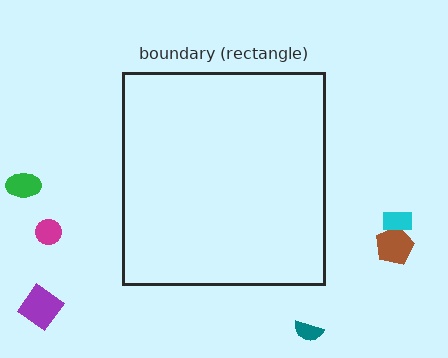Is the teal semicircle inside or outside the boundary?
Outside.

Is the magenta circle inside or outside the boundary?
Outside.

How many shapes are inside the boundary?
0 inside, 6 outside.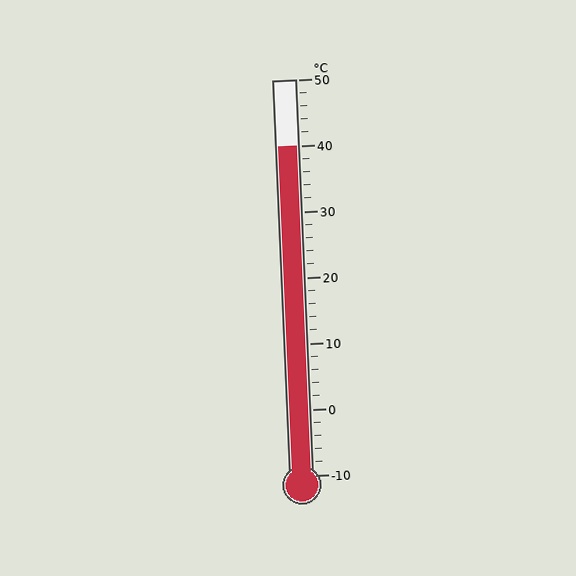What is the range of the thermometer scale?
The thermometer scale ranges from -10°C to 50°C.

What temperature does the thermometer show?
The thermometer shows approximately 40°C.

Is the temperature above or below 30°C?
The temperature is above 30°C.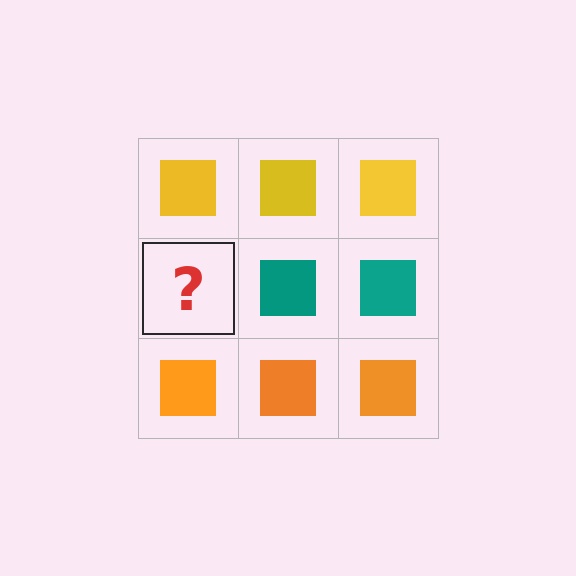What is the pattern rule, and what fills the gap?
The rule is that each row has a consistent color. The gap should be filled with a teal square.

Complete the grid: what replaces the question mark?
The question mark should be replaced with a teal square.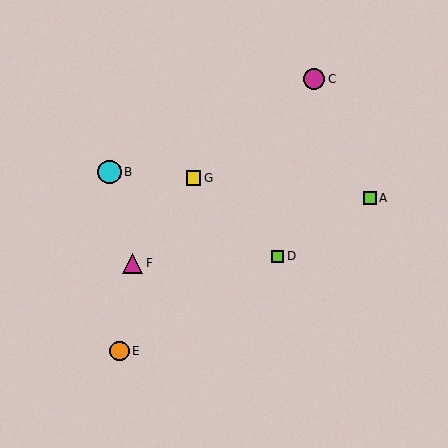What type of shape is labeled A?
Shape A is a lime square.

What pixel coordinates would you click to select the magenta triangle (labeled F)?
Click at (133, 263) to select the magenta triangle F.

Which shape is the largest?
The cyan circle (labeled B) is the largest.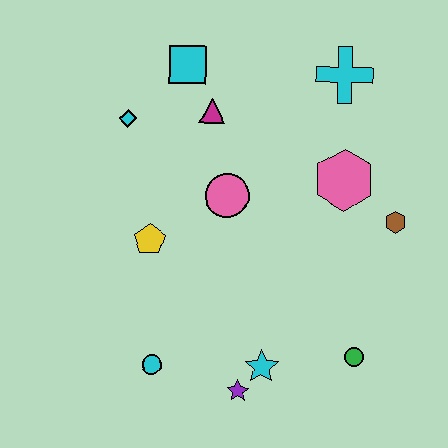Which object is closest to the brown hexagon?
The pink hexagon is closest to the brown hexagon.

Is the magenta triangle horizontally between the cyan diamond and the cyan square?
No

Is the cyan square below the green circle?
No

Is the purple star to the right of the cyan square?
Yes